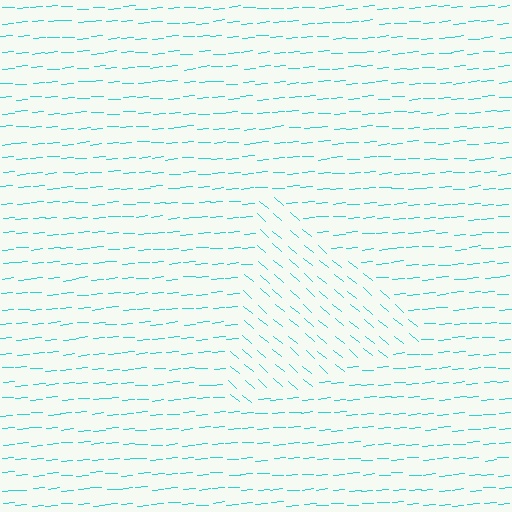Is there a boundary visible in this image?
Yes, there is a texture boundary formed by a change in line orientation.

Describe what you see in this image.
The image is filled with small cyan line segments. A triangle region in the image has lines oriented differently from the surrounding lines, creating a visible texture boundary.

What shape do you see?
I see a triangle.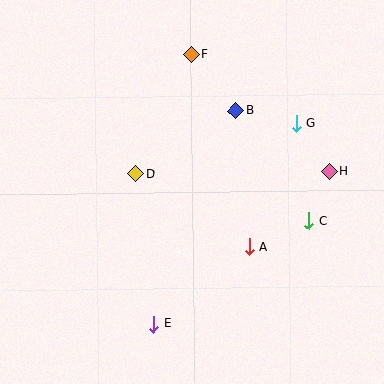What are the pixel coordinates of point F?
Point F is at (191, 54).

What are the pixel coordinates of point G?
Point G is at (297, 123).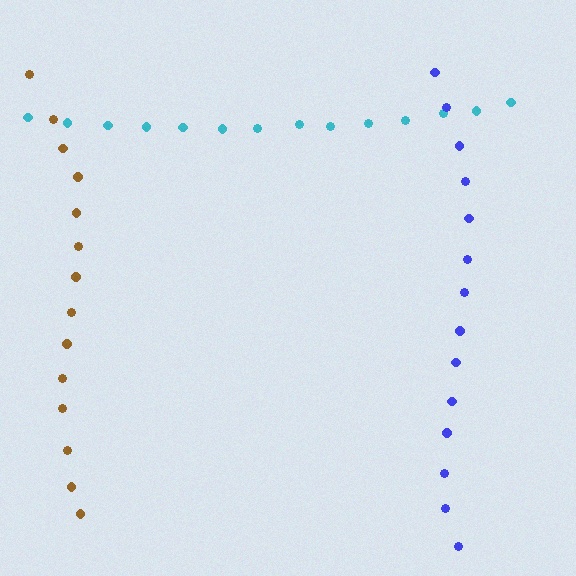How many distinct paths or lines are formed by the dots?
There are 3 distinct paths.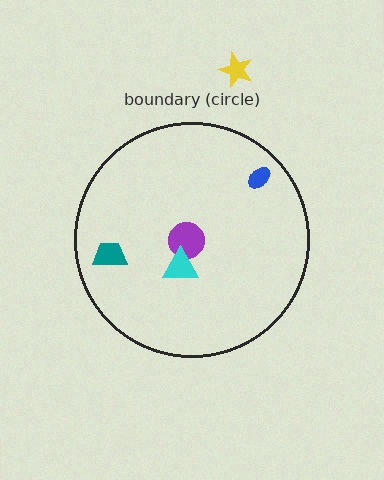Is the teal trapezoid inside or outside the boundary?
Inside.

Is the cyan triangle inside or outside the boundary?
Inside.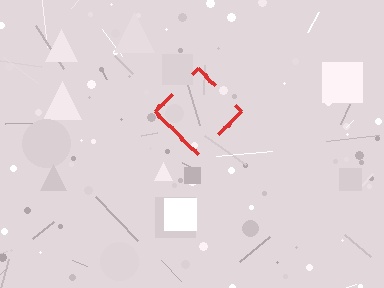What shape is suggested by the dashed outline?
The dashed outline suggests a diamond.